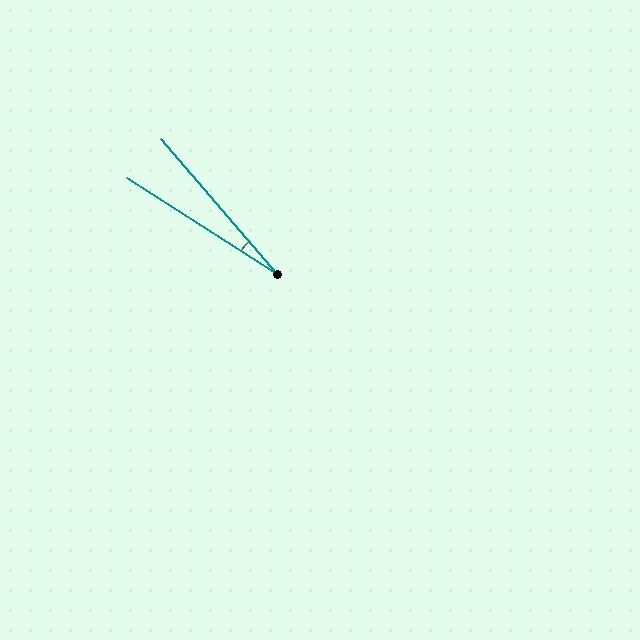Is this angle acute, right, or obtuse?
It is acute.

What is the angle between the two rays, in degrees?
Approximately 17 degrees.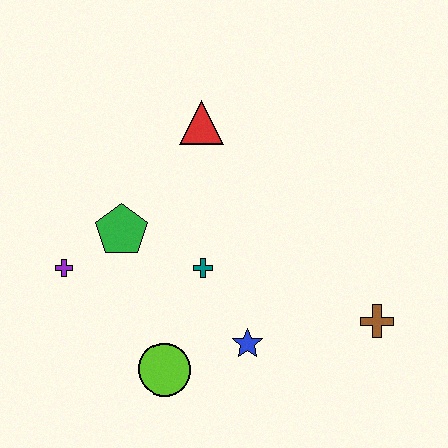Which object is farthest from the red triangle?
The brown cross is farthest from the red triangle.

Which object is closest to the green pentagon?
The purple cross is closest to the green pentagon.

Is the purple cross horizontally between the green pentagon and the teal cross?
No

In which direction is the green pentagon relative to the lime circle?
The green pentagon is above the lime circle.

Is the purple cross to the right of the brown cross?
No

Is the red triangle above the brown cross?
Yes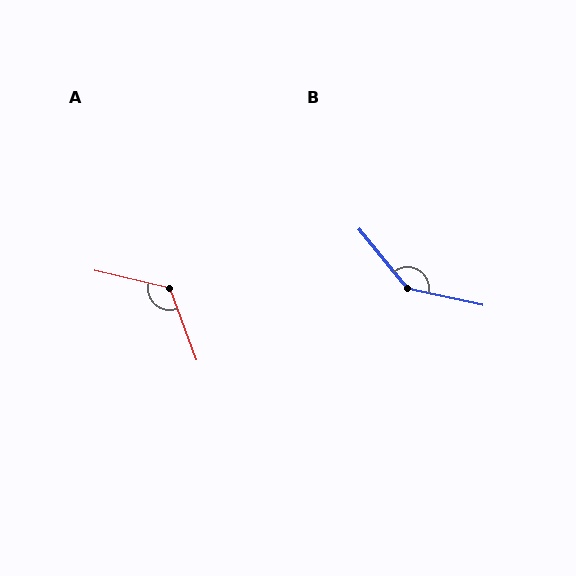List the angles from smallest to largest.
A (124°), B (141°).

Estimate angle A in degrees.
Approximately 124 degrees.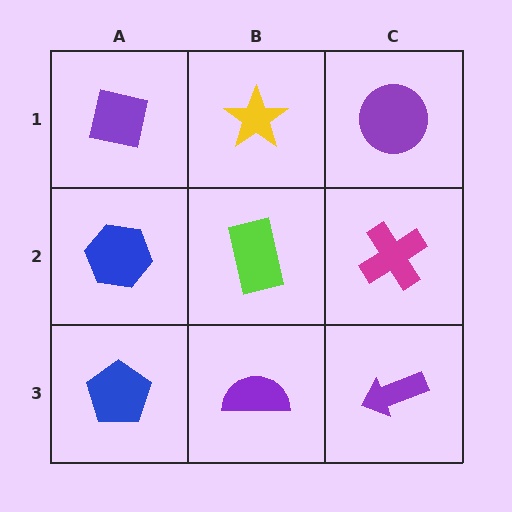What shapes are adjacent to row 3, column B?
A lime rectangle (row 2, column B), a blue pentagon (row 3, column A), a purple arrow (row 3, column C).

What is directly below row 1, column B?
A lime rectangle.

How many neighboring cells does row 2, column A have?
3.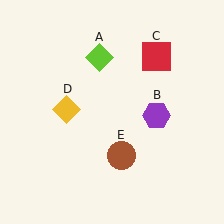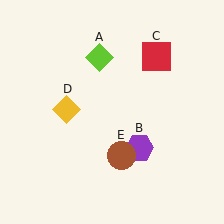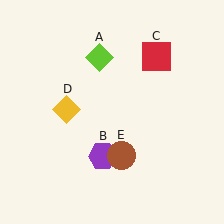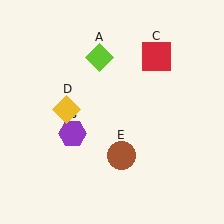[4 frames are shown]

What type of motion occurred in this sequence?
The purple hexagon (object B) rotated clockwise around the center of the scene.